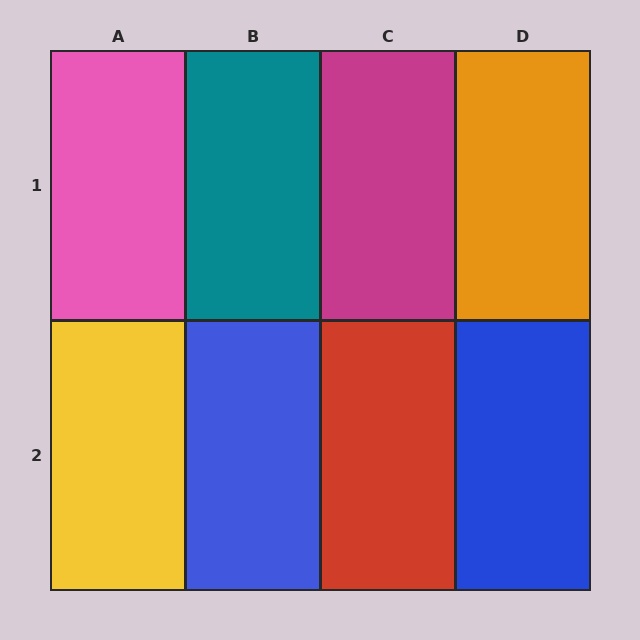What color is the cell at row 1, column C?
Magenta.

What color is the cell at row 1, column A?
Pink.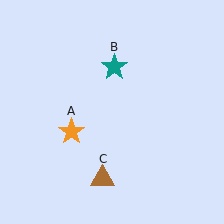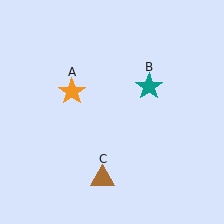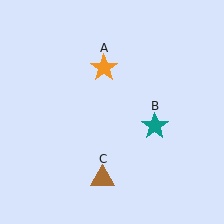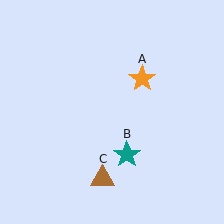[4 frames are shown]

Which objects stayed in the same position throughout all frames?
Brown triangle (object C) remained stationary.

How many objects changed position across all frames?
2 objects changed position: orange star (object A), teal star (object B).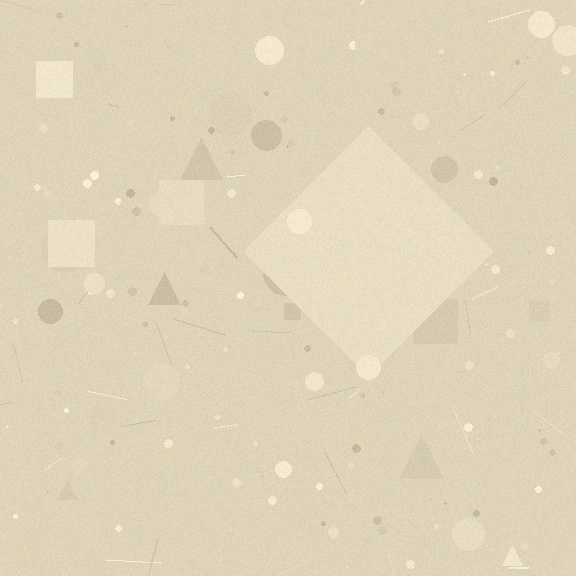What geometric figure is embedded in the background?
A diamond is embedded in the background.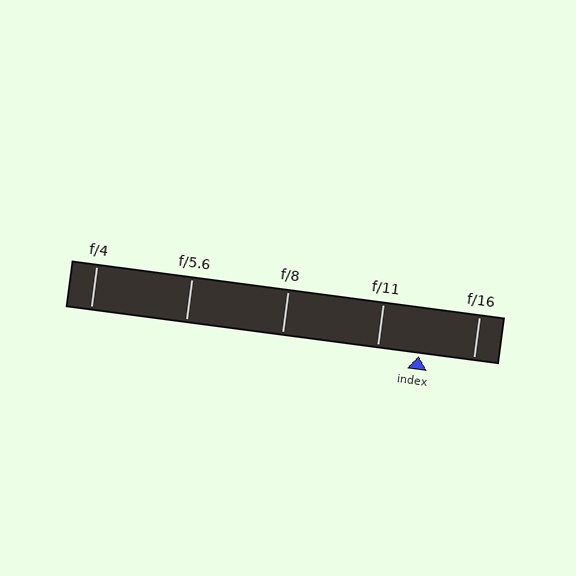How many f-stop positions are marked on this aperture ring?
There are 5 f-stop positions marked.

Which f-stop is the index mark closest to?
The index mark is closest to f/11.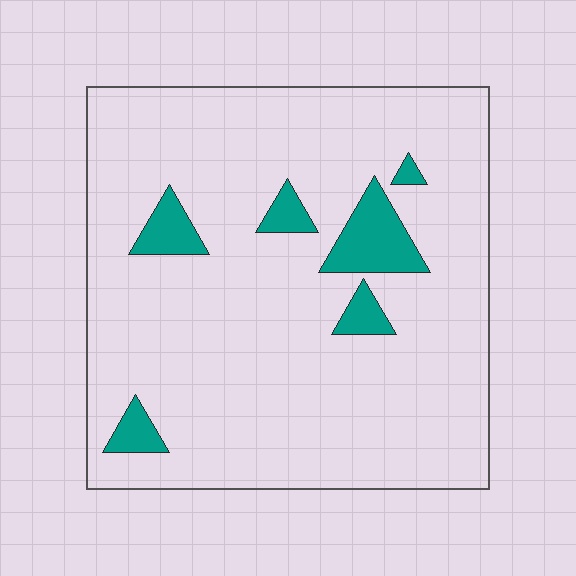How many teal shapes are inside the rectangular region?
6.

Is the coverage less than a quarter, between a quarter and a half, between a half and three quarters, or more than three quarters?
Less than a quarter.